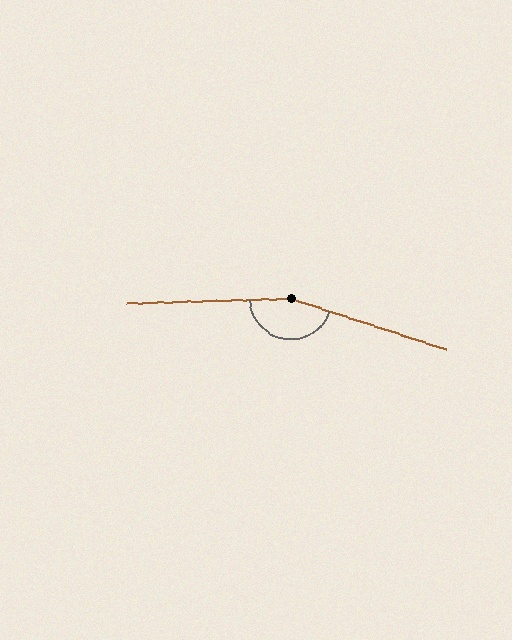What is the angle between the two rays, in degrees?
Approximately 160 degrees.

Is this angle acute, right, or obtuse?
It is obtuse.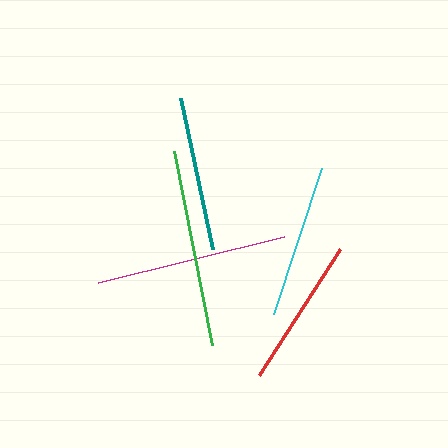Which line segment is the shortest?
The red line is the shortest at approximately 150 pixels.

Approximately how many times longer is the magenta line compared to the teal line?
The magenta line is approximately 1.2 times the length of the teal line.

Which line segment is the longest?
The green line is the longest at approximately 197 pixels.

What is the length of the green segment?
The green segment is approximately 197 pixels long.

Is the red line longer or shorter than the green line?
The green line is longer than the red line.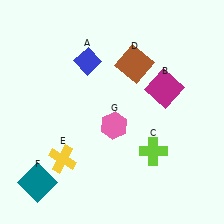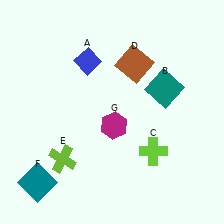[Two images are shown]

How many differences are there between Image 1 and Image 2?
There are 3 differences between the two images.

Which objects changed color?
B changed from magenta to teal. E changed from yellow to lime. G changed from pink to magenta.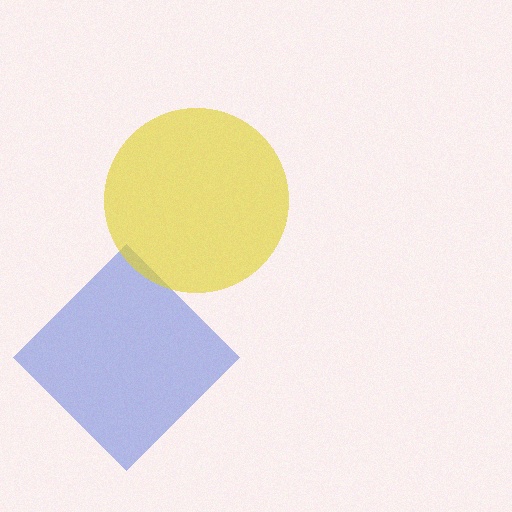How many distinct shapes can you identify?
There are 2 distinct shapes: a blue diamond, a yellow circle.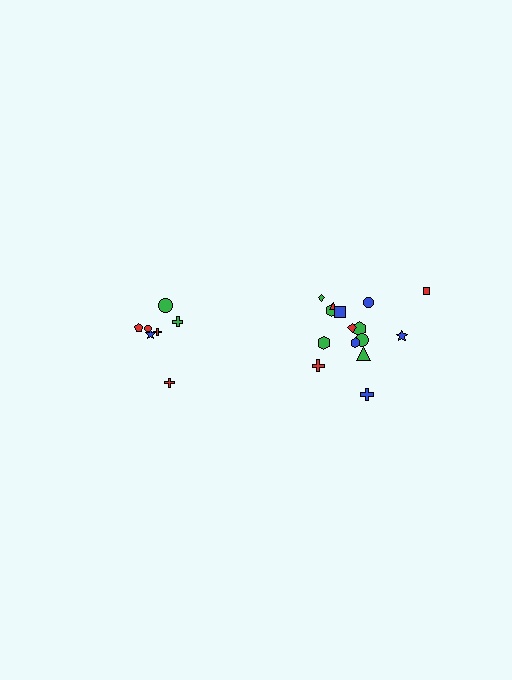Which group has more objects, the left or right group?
The right group.